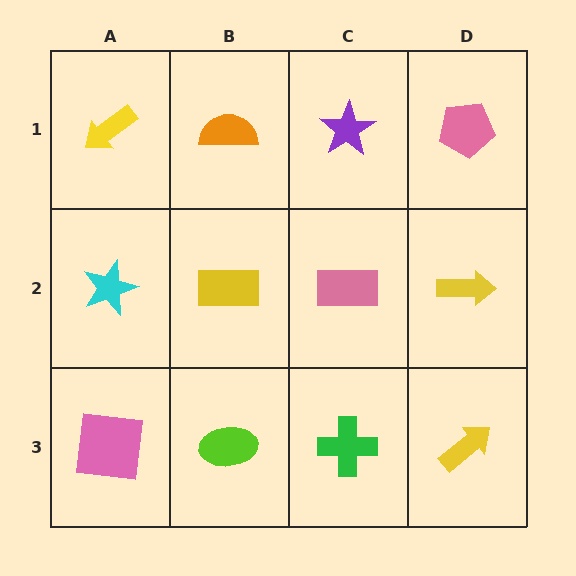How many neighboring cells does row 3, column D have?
2.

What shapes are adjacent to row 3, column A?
A cyan star (row 2, column A), a lime ellipse (row 3, column B).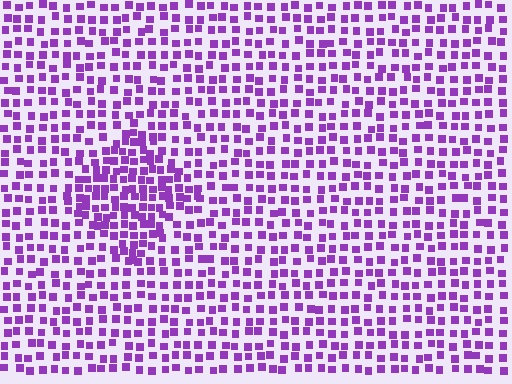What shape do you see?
I see a diamond.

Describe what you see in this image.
The image contains small purple elements arranged at two different densities. A diamond-shaped region is visible where the elements are more densely packed than the surrounding area.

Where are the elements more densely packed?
The elements are more densely packed inside the diamond boundary.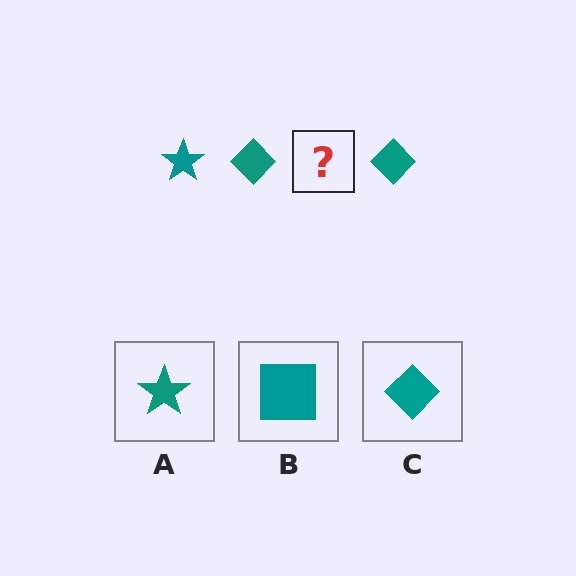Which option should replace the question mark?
Option A.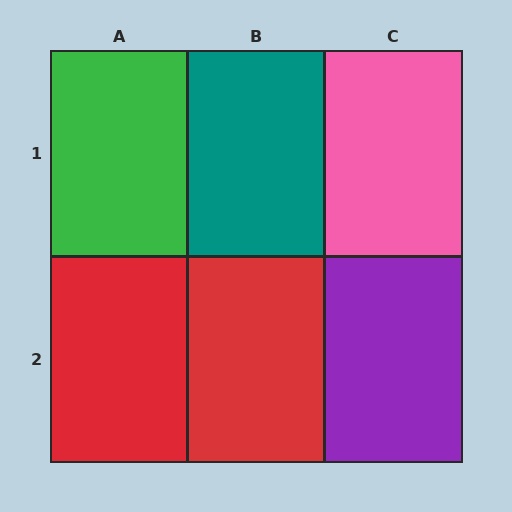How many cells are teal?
1 cell is teal.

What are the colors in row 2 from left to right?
Red, red, purple.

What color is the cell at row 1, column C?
Pink.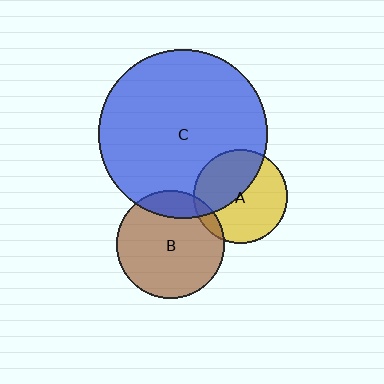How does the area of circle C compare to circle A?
Approximately 3.2 times.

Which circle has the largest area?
Circle C (blue).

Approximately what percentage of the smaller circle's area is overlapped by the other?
Approximately 10%.